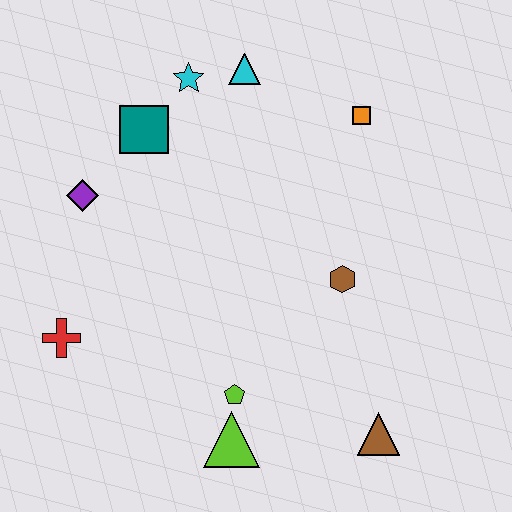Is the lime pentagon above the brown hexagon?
No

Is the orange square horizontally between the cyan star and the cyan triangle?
No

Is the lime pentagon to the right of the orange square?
No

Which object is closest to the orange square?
The cyan triangle is closest to the orange square.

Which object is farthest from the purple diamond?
The brown triangle is farthest from the purple diamond.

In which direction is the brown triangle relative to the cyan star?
The brown triangle is below the cyan star.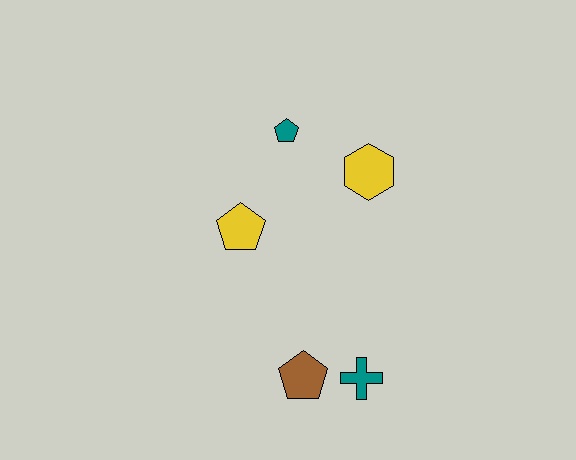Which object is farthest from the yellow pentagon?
The teal cross is farthest from the yellow pentagon.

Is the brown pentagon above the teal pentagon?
No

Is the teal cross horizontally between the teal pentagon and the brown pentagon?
No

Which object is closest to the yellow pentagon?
The teal pentagon is closest to the yellow pentagon.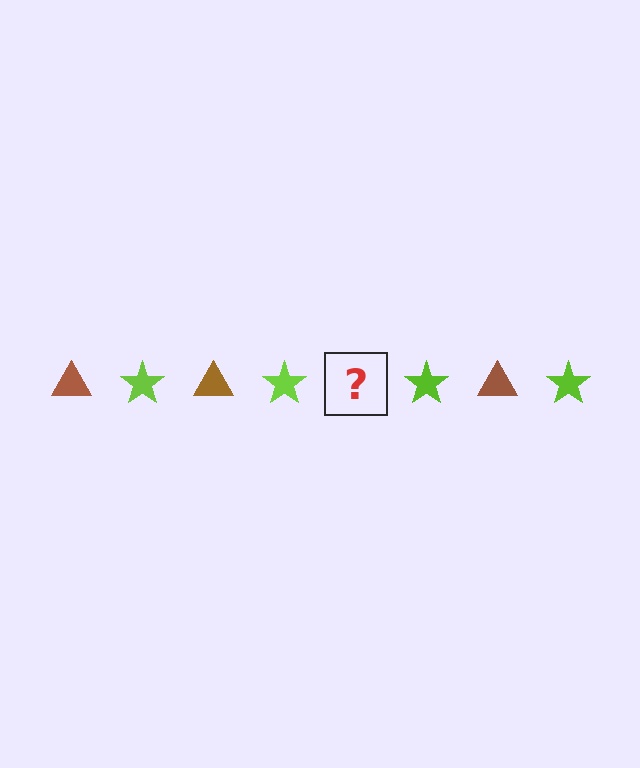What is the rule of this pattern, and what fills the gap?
The rule is that the pattern alternates between brown triangle and lime star. The gap should be filled with a brown triangle.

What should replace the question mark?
The question mark should be replaced with a brown triangle.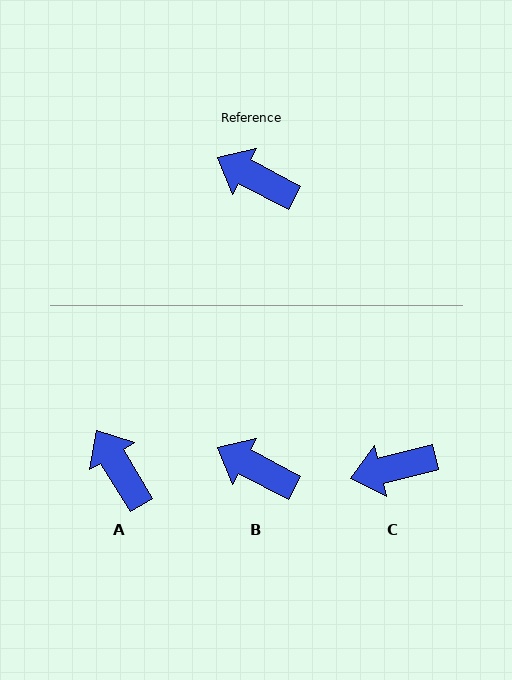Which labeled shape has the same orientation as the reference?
B.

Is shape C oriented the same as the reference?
No, it is off by about 41 degrees.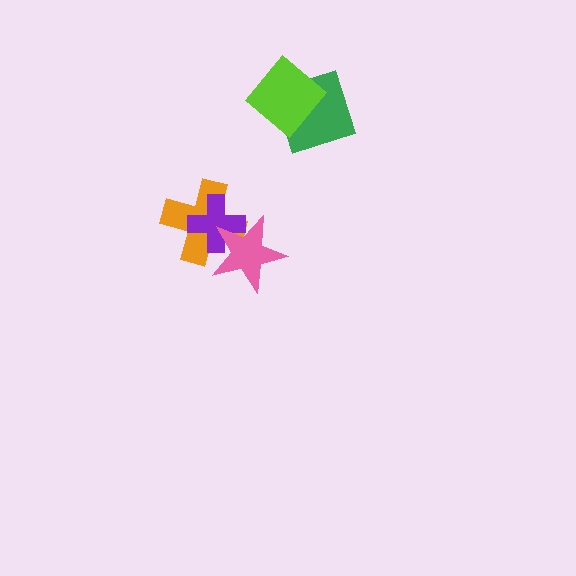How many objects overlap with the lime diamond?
1 object overlaps with the lime diamond.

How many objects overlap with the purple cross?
2 objects overlap with the purple cross.